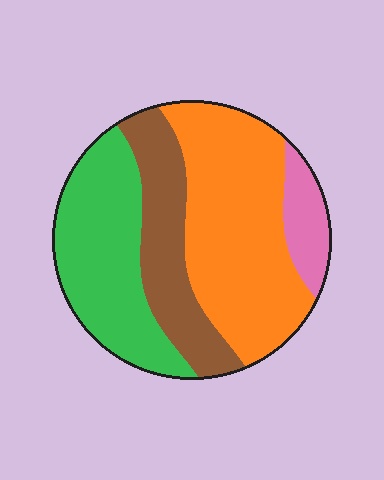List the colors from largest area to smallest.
From largest to smallest: orange, green, brown, pink.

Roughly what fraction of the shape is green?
Green covers 30% of the shape.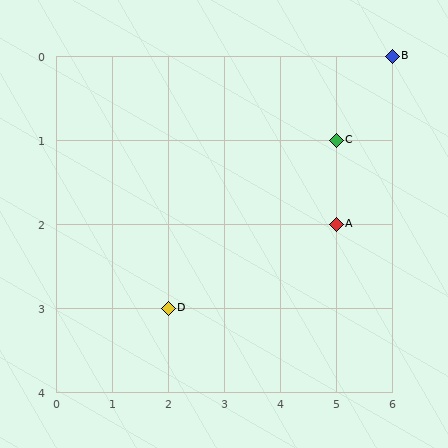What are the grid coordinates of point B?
Point B is at grid coordinates (6, 0).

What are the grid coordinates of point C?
Point C is at grid coordinates (5, 1).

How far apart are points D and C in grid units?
Points D and C are 3 columns and 2 rows apart (about 3.6 grid units diagonally).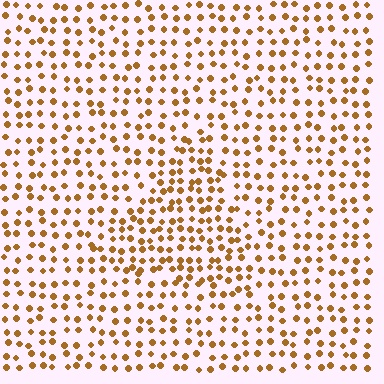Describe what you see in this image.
The image contains small brown elements arranged at two different densities. A triangle-shaped region is visible where the elements are more densely packed than the surrounding area.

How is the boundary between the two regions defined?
The boundary is defined by a change in element density (approximately 1.5x ratio). All elements are the same color, size, and shape.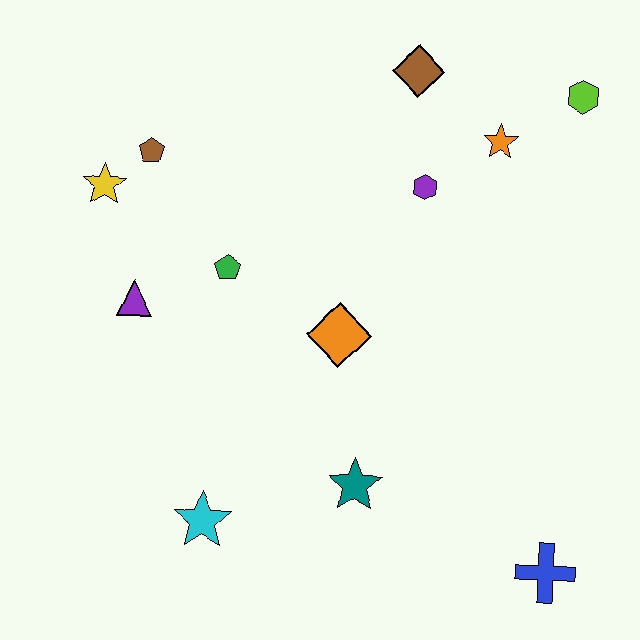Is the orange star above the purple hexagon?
Yes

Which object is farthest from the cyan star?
The lime hexagon is farthest from the cyan star.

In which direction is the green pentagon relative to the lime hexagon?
The green pentagon is to the left of the lime hexagon.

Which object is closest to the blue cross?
The teal star is closest to the blue cross.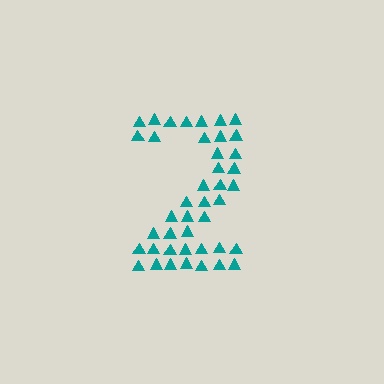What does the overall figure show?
The overall figure shows the digit 2.